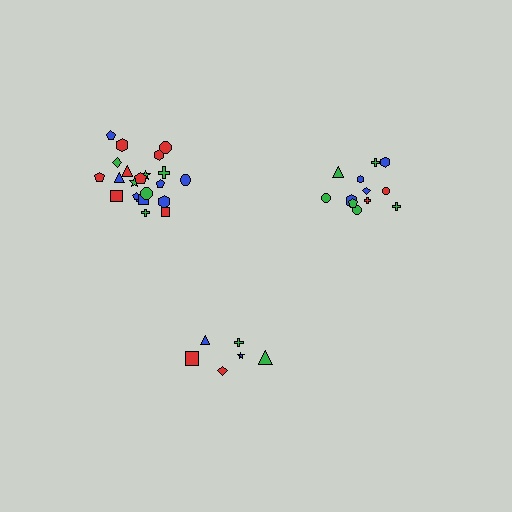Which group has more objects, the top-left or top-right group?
The top-left group.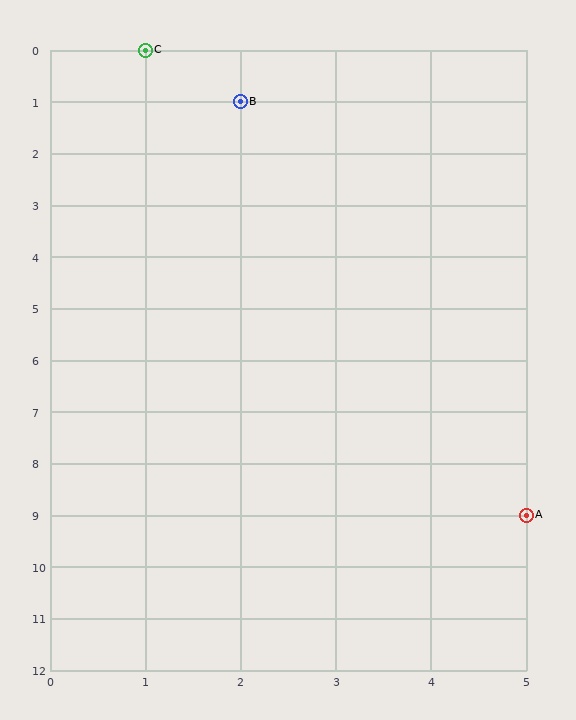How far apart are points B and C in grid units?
Points B and C are 1 column and 1 row apart (about 1.4 grid units diagonally).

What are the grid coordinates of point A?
Point A is at grid coordinates (5, 9).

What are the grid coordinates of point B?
Point B is at grid coordinates (2, 1).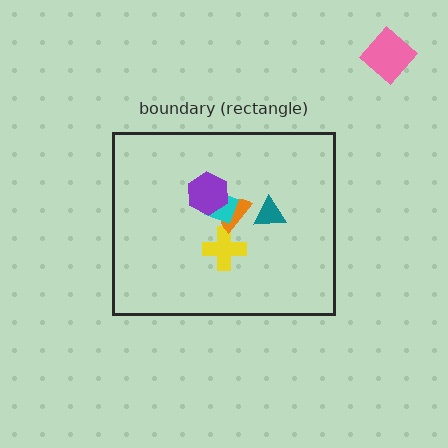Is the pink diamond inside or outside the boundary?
Outside.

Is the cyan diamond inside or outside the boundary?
Inside.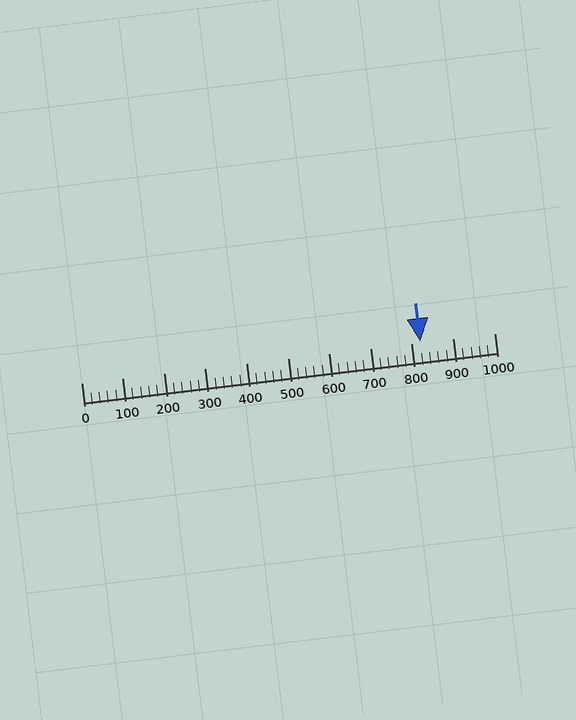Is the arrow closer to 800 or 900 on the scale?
The arrow is closer to 800.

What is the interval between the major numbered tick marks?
The major tick marks are spaced 100 units apart.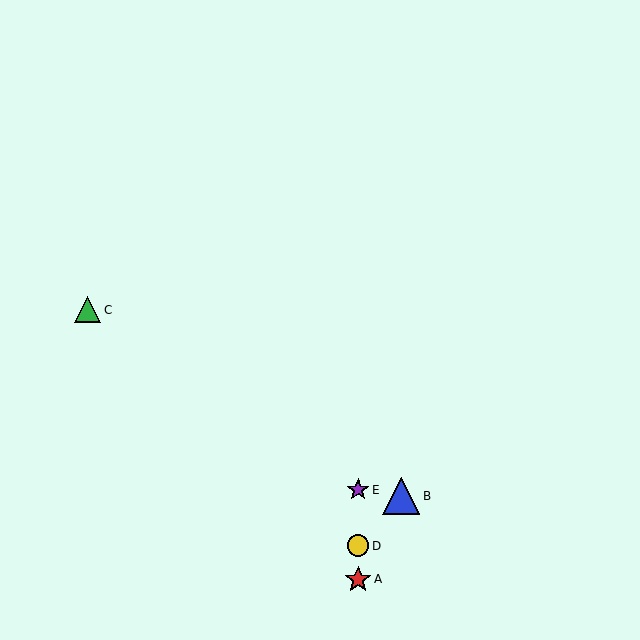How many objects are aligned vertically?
3 objects (A, D, E) are aligned vertically.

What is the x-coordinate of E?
Object E is at x≈358.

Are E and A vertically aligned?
Yes, both are at x≈358.